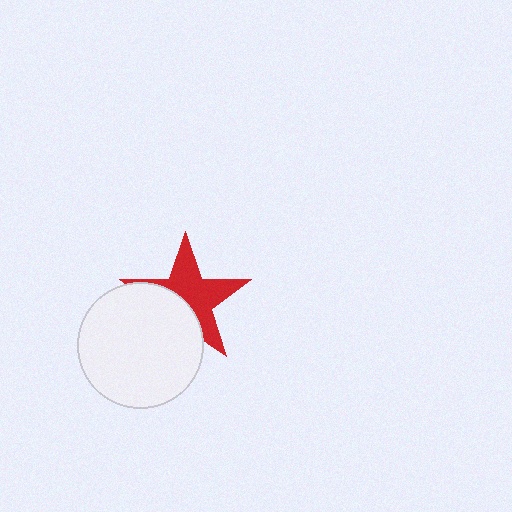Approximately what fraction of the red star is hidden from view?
Roughly 42% of the red star is hidden behind the white circle.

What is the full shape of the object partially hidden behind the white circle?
The partially hidden object is a red star.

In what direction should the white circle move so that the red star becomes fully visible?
The white circle should move toward the lower-left. That is the shortest direction to clear the overlap and leave the red star fully visible.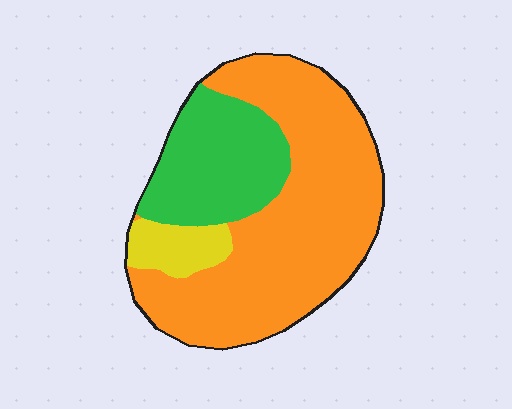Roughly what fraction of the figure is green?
Green takes up between a sixth and a third of the figure.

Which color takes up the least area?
Yellow, at roughly 10%.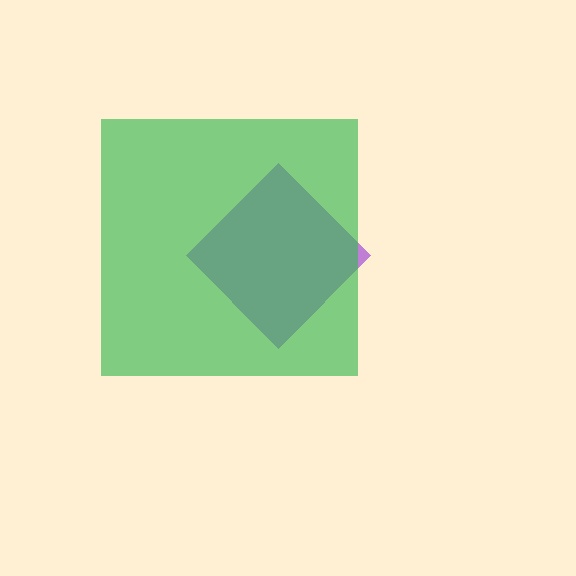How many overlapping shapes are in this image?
There are 2 overlapping shapes in the image.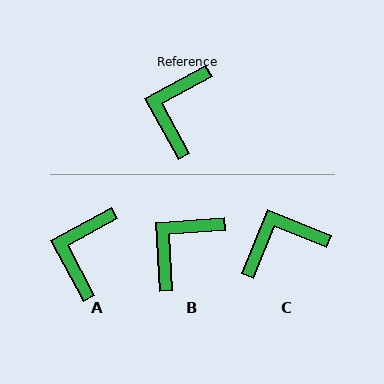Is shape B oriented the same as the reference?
No, it is off by about 25 degrees.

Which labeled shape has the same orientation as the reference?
A.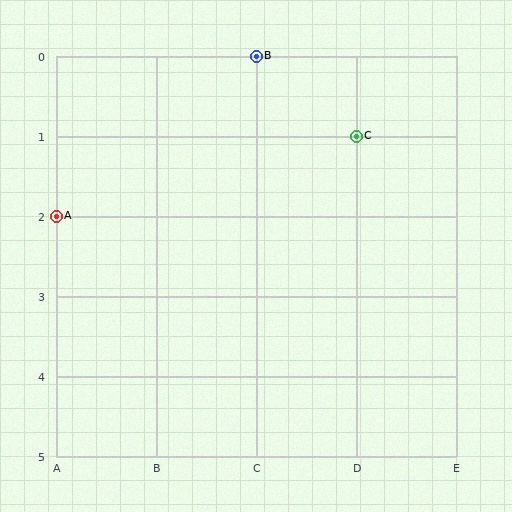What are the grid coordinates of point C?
Point C is at grid coordinates (D, 1).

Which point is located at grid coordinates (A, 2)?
Point A is at (A, 2).